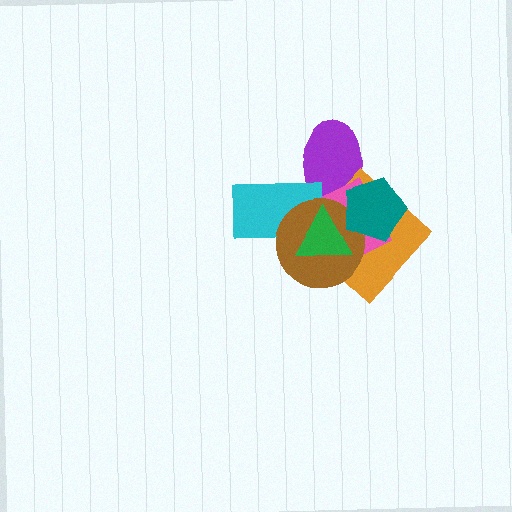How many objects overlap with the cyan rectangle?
4 objects overlap with the cyan rectangle.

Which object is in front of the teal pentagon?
The green triangle is in front of the teal pentagon.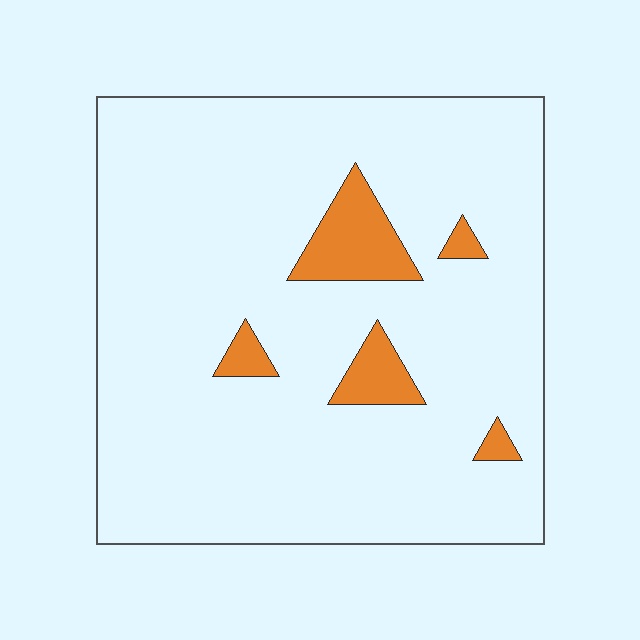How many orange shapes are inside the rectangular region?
5.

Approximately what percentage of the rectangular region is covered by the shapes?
Approximately 10%.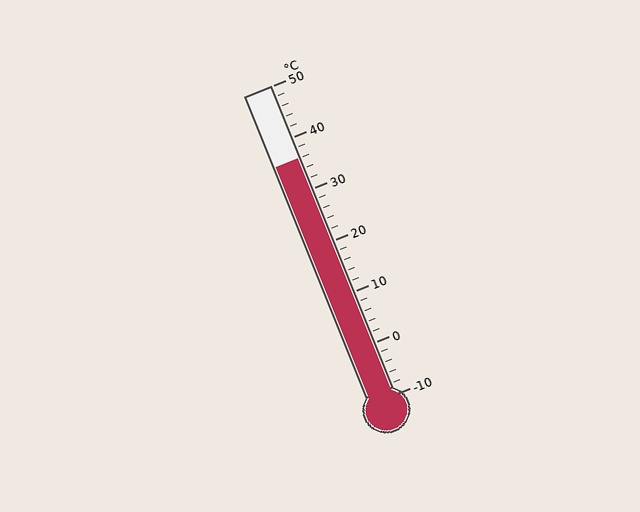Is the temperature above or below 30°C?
The temperature is above 30°C.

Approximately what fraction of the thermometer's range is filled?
The thermometer is filled to approximately 75% of its range.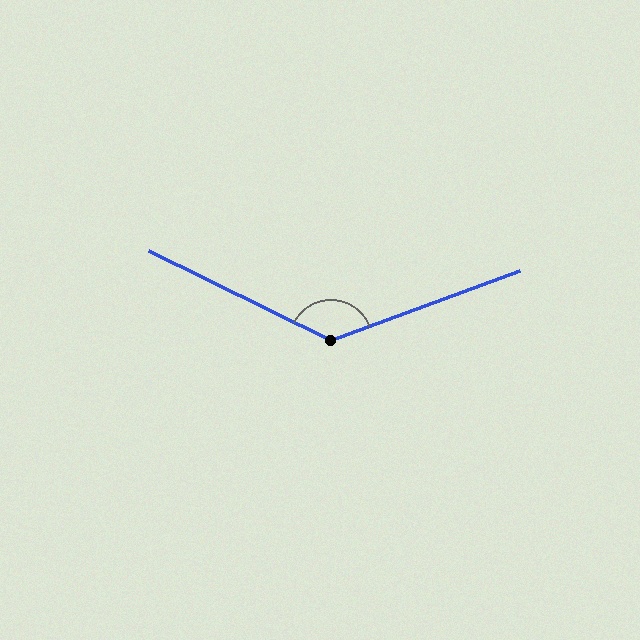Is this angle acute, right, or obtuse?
It is obtuse.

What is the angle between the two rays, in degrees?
Approximately 133 degrees.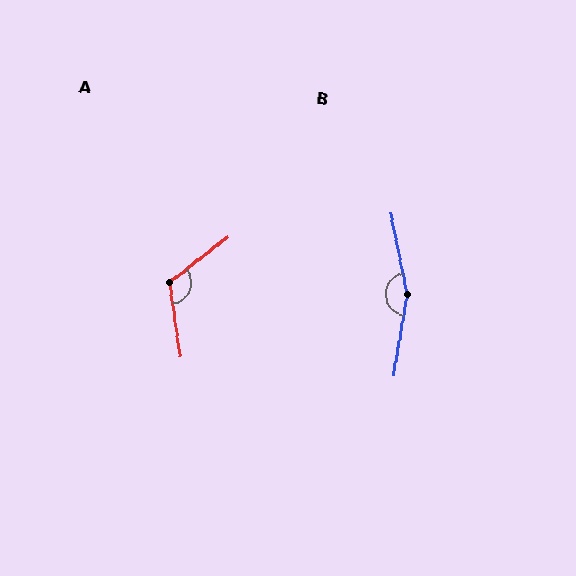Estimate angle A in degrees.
Approximately 119 degrees.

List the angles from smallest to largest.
A (119°), B (159°).